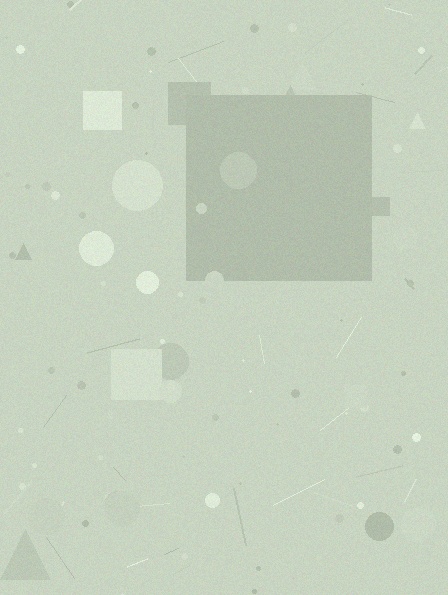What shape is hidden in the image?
A square is hidden in the image.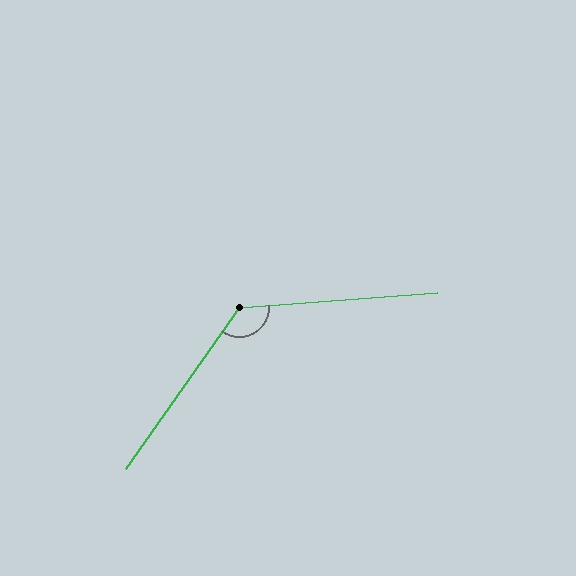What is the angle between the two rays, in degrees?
Approximately 129 degrees.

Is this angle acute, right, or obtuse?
It is obtuse.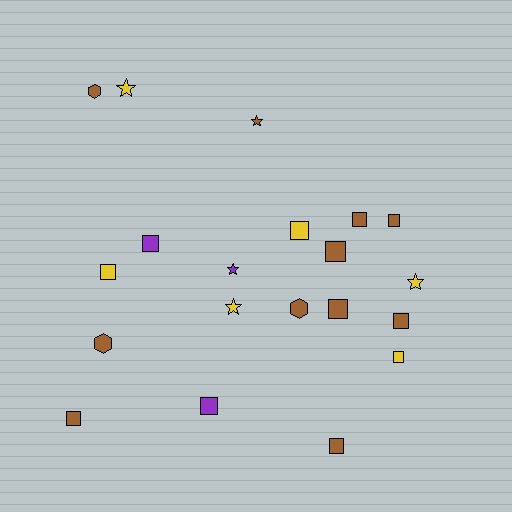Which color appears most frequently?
Brown, with 11 objects.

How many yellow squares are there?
There are 3 yellow squares.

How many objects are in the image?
There are 20 objects.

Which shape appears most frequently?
Square, with 12 objects.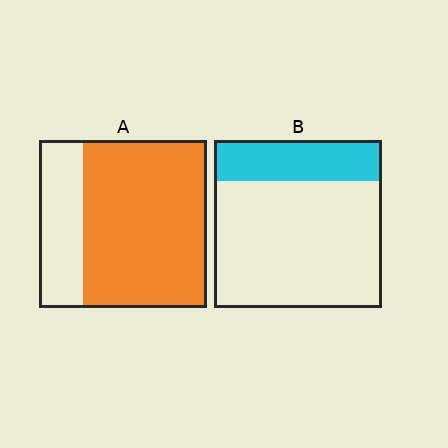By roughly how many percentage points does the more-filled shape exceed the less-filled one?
By roughly 50 percentage points (A over B).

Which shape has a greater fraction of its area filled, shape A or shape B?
Shape A.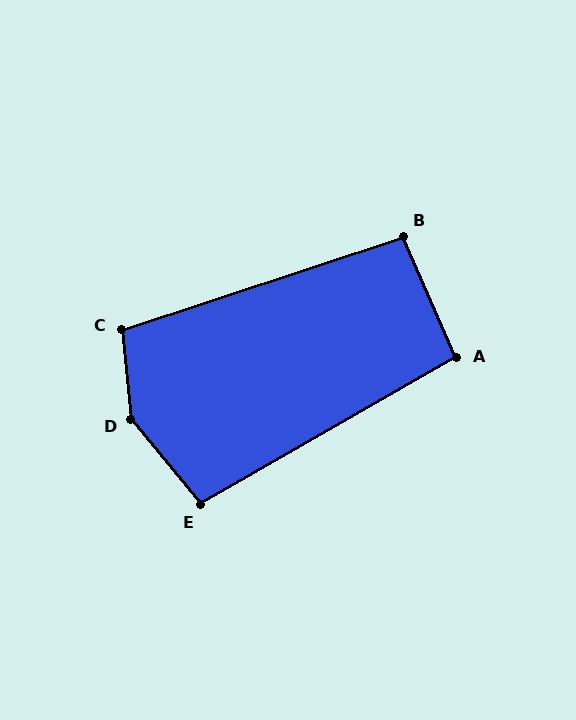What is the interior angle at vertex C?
Approximately 103 degrees (obtuse).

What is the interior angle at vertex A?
Approximately 96 degrees (obtuse).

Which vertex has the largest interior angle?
D, at approximately 145 degrees.